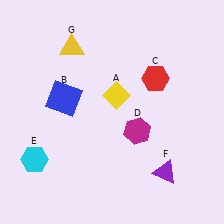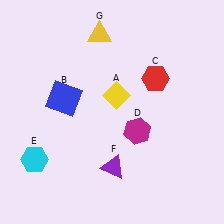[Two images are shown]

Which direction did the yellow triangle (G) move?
The yellow triangle (G) moved right.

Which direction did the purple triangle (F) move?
The purple triangle (F) moved left.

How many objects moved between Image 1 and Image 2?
2 objects moved between the two images.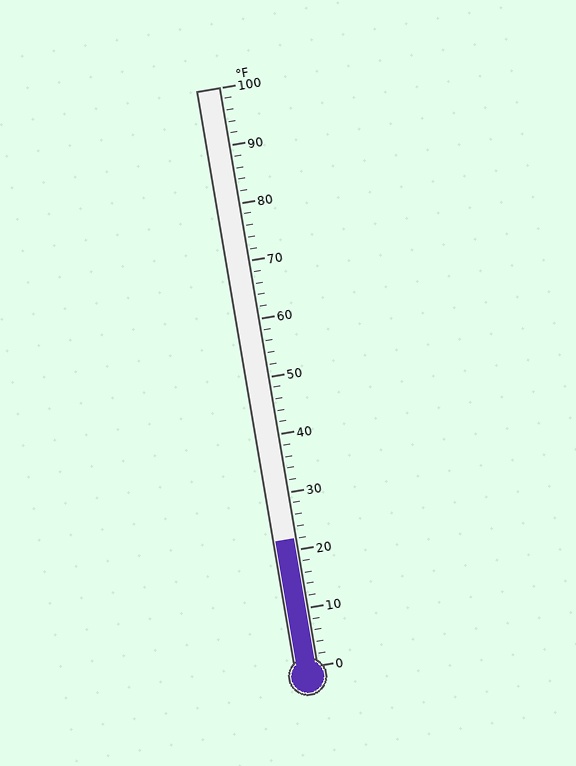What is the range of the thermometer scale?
The thermometer scale ranges from 0°F to 100°F.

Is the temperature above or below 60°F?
The temperature is below 60°F.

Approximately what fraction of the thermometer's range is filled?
The thermometer is filled to approximately 20% of its range.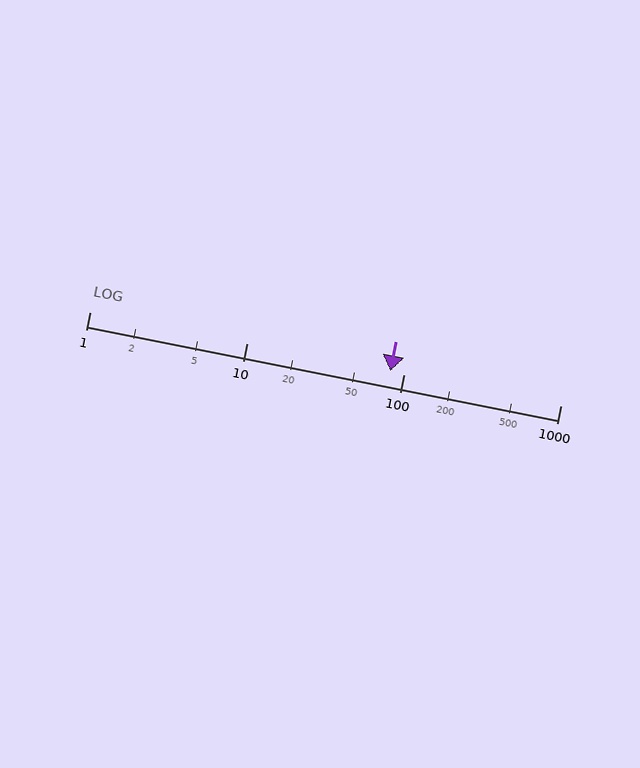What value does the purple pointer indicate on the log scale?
The pointer indicates approximately 82.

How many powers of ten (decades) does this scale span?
The scale spans 3 decades, from 1 to 1000.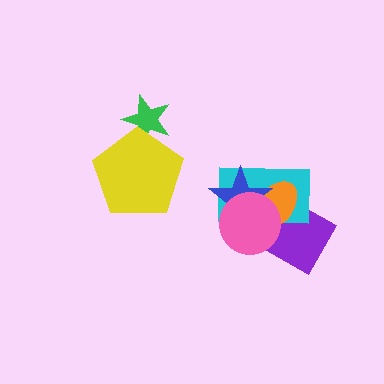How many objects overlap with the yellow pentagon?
1 object overlaps with the yellow pentagon.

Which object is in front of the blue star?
The pink circle is in front of the blue star.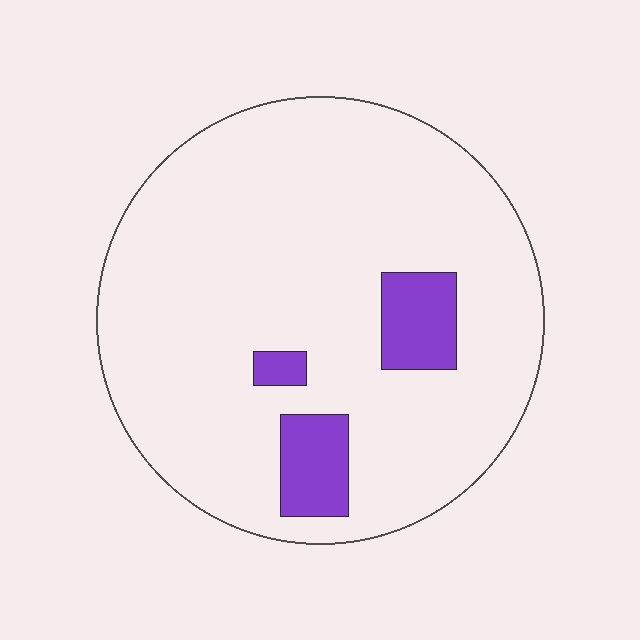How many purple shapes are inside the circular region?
3.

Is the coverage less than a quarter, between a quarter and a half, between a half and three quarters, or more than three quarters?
Less than a quarter.